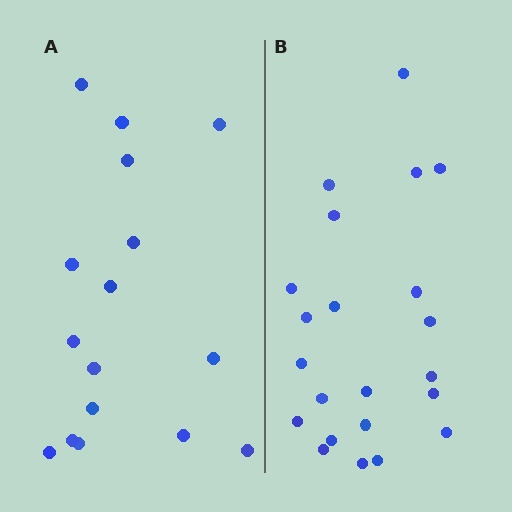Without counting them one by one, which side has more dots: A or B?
Region B (the right region) has more dots.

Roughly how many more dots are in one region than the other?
Region B has about 6 more dots than region A.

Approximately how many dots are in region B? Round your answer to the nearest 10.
About 20 dots. (The exact count is 22, which rounds to 20.)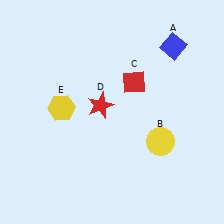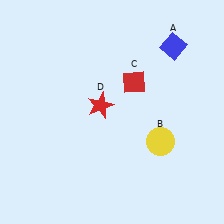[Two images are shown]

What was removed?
The yellow hexagon (E) was removed in Image 2.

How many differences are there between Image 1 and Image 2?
There is 1 difference between the two images.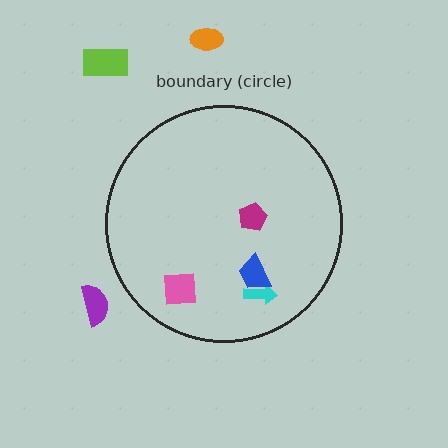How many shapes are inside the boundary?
4 inside, 3 outside.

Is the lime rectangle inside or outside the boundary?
Outside.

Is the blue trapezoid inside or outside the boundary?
Inside.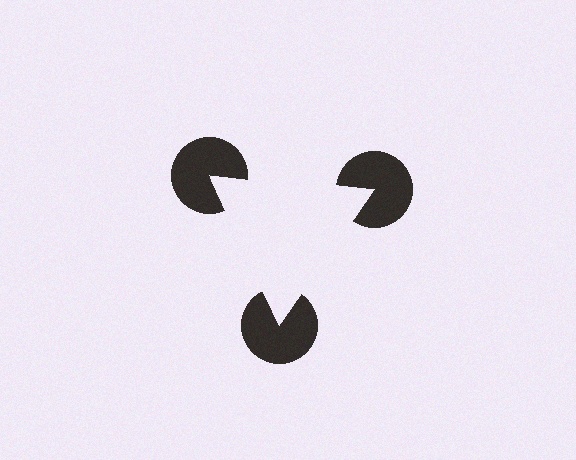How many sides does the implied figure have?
3 sides.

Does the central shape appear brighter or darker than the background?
It typically appears slightly brighter than the background, even though no actual brightness change is drawn.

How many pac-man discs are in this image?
There are 3 — one at each vertex of the illusory triangle.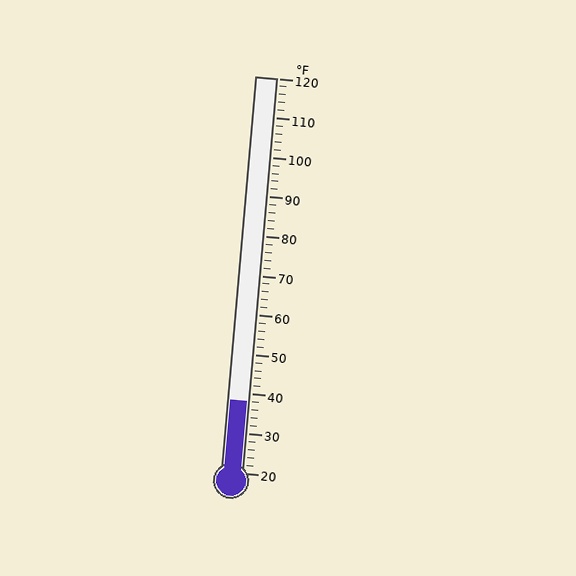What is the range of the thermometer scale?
The thermometer scale ranges from 20°F to 120°F.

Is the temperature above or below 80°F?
The temperature is below 80°F.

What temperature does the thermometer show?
The thermometer shows approximately 38°F.